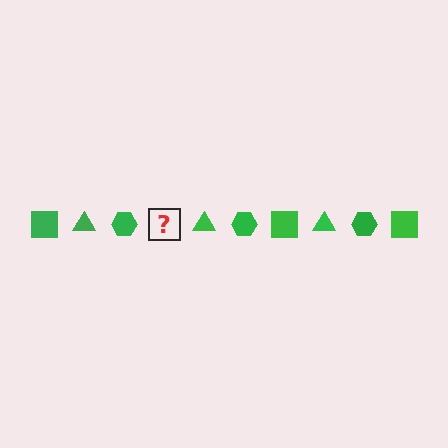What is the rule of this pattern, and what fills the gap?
The rule is that the pattern cycles through square, triangle, hexagon shapes in green. The gap should be filled with a green square.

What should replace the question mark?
The question mark should be replaced with a green square.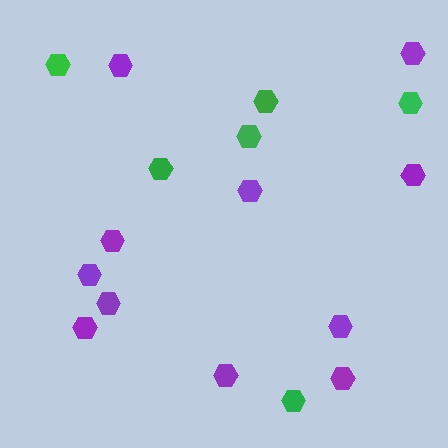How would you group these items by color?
There are 2 groups: one group of purple hexagons (11) and one group of green hexagons (6).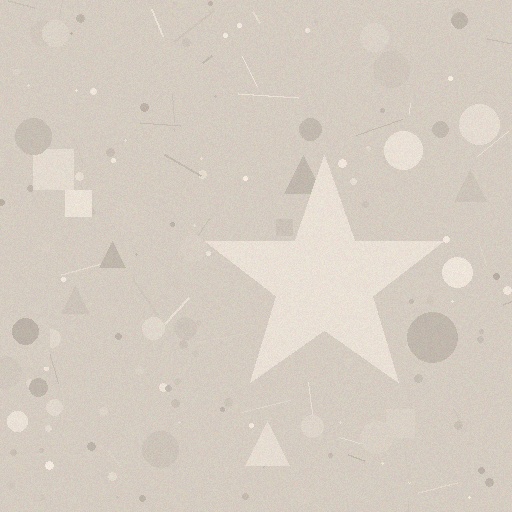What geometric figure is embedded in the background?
A star is embedded in the background.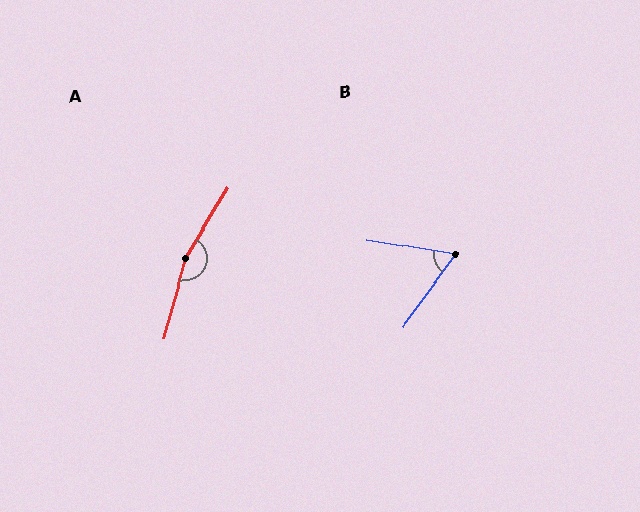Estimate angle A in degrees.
Approximately 164 degrees.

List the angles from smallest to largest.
B (63°), A (164°).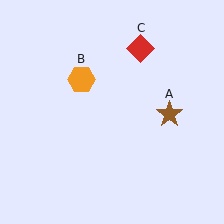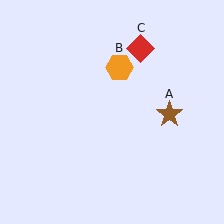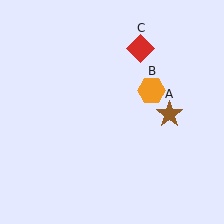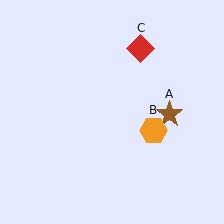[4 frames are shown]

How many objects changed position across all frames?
1 object changed position: orange hexagon (object B).